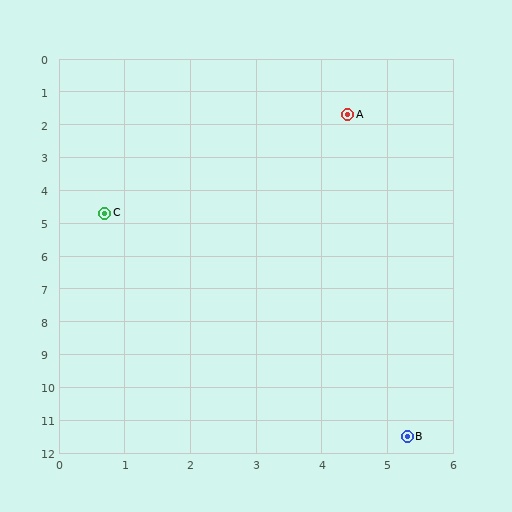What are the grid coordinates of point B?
Point B is at approximately (5.3, 11.5).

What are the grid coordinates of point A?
Point A is at approximately (4.4, 1.7).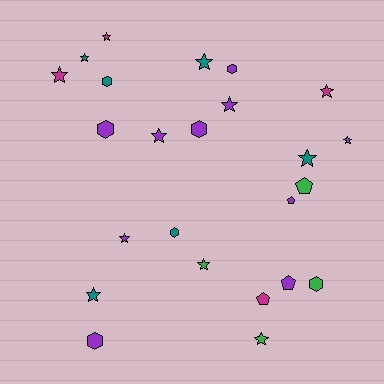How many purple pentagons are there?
There are 2 purple pentagons.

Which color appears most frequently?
Purple, with 10 objects.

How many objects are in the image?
There are 24 objects.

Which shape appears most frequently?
Star, with 13 objects.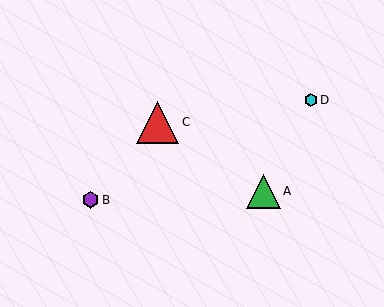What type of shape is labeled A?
Shape A is a green triangle.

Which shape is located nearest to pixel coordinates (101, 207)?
The purple hexagon (labeled B) at (91, 200) is nearest to that location.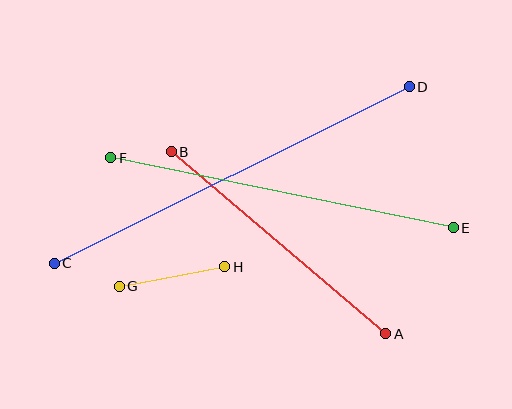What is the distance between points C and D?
The distance is approximately 396 pixels.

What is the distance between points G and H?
The distance is approximately 108 pixels.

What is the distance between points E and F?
The distance is approximately 350 pixels.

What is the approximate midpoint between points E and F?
The midpoint is at approximately (282, 193) pixels.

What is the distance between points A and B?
The distance is approximately 281 pixels.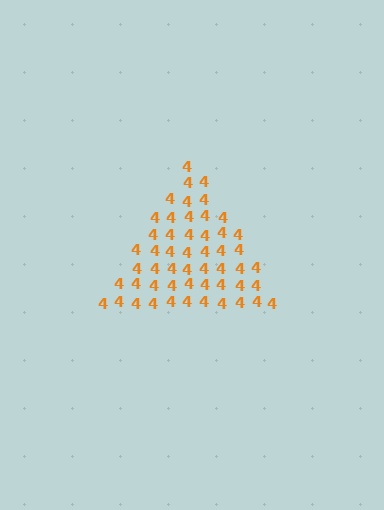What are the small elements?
The small elements are digit 4's.